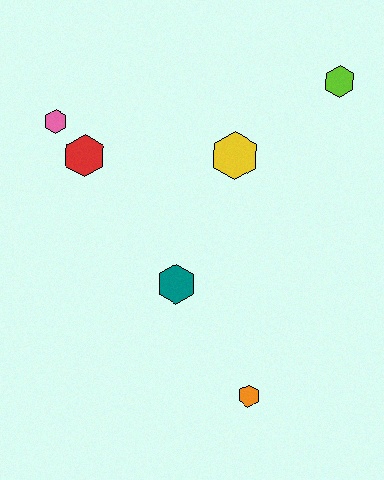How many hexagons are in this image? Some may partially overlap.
There are 6 hexagons.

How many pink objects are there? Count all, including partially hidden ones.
There is 1 pink object.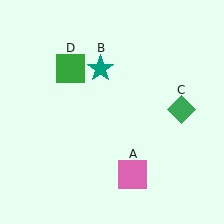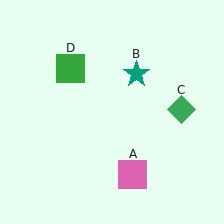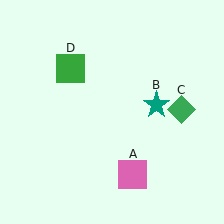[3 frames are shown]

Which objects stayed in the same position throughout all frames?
Pink square (object A) and green diamond (object C) and green square (object D) remained stationary.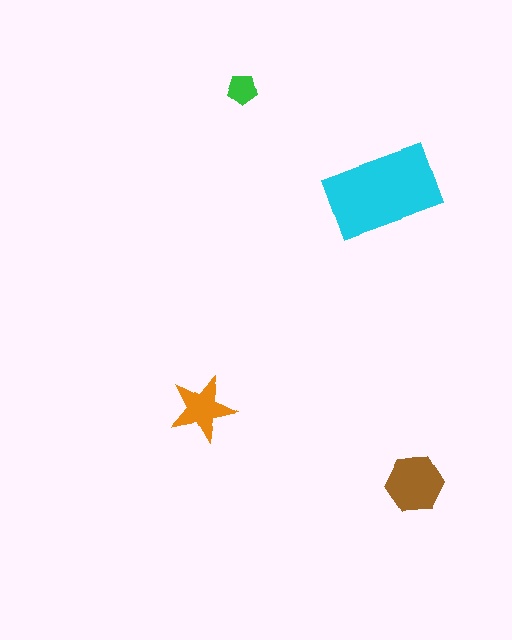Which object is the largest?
The cyan rectangle.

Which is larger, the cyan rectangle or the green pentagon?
The cyan rectangle.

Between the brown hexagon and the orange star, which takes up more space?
The brown hexagon.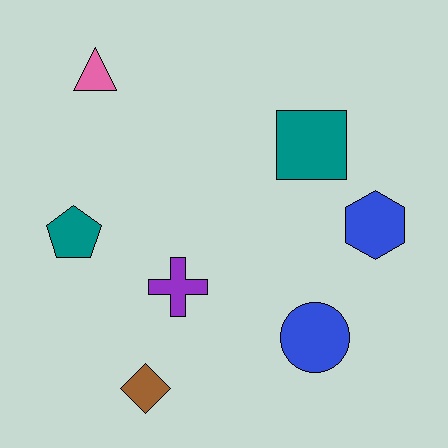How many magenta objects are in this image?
There are no magenta objects.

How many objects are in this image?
There are 7 objects.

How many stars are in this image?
There are no stars.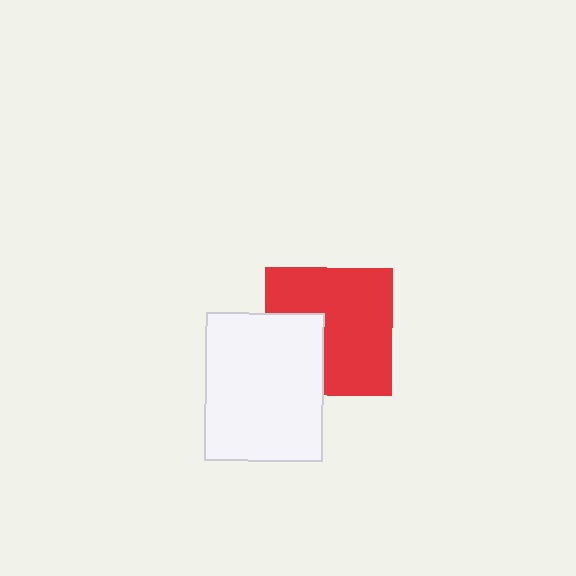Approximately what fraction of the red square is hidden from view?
Roughly 30% of the red square is hidden behind the white rectangle.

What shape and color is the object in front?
The object in front is a white rectangle.